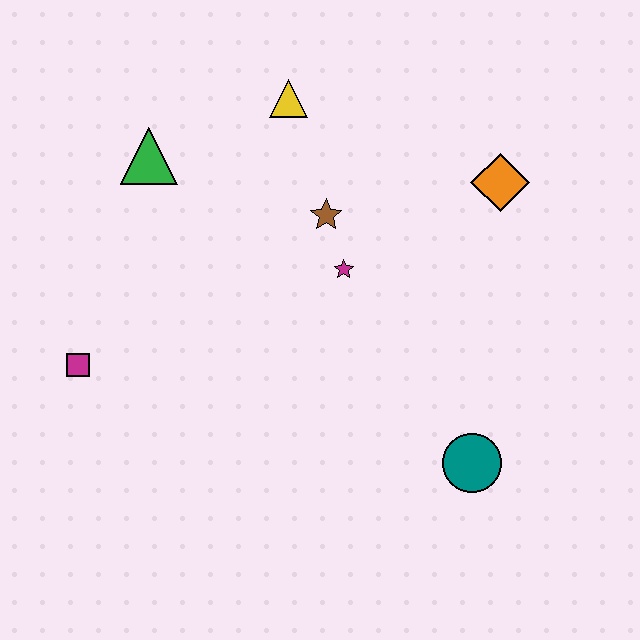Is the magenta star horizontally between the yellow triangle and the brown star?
No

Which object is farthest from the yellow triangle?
The teal circle is farthest from the yellow triangle.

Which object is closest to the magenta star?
The brown star is closest to the magenta star.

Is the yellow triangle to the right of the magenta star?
No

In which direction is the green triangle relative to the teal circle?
The green triangle is to the left of the teal circle.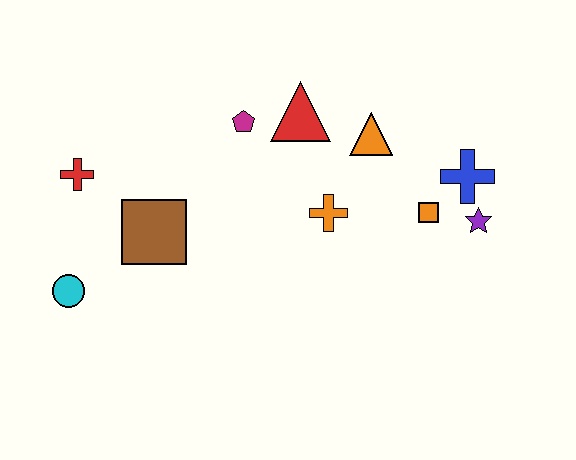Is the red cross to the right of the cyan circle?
Yes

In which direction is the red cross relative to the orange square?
The red cross is to the left of the orange square.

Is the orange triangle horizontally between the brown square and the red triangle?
No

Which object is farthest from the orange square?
The cyan circle is farthest from the orange square.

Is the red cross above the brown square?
Yes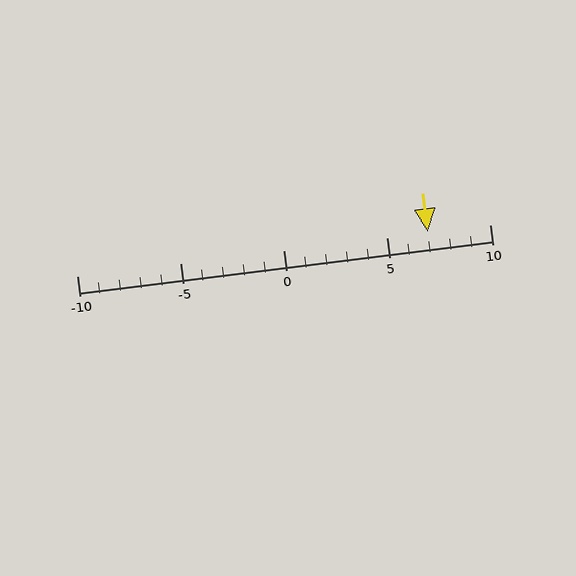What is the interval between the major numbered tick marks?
The major tick marks are spaced 5 units apart.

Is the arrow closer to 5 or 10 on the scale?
The arrow is closer to 5.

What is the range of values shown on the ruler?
The ruler shows values from -10 to 10.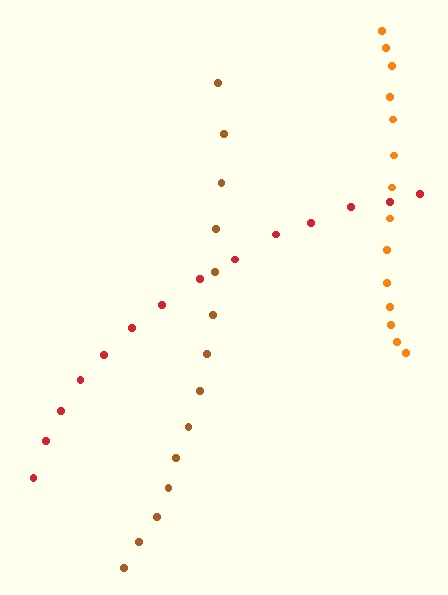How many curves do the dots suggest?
There are 3 distinct paths.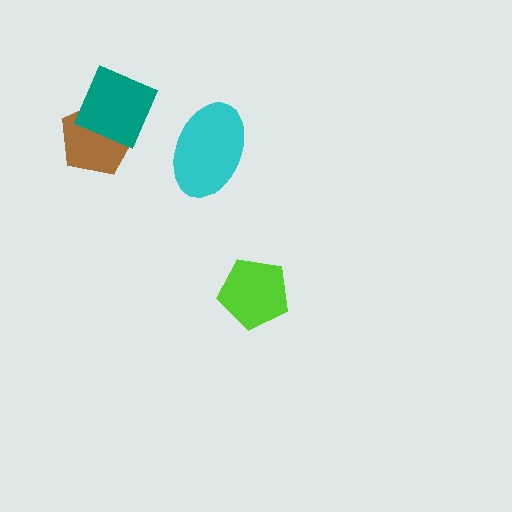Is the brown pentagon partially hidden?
Yes, it is partially covered by another shape.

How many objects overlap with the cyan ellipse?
0 objects overlap with the cyan ellipse.